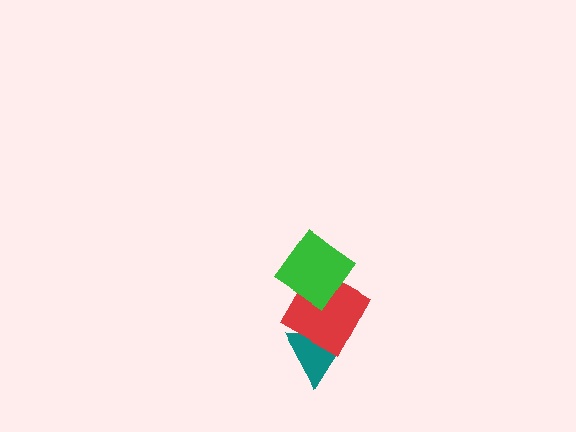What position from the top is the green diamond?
The green diamond is 1st from the top.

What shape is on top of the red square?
The green diamond is on top of the red square.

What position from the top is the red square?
The red square is 2nd from the top.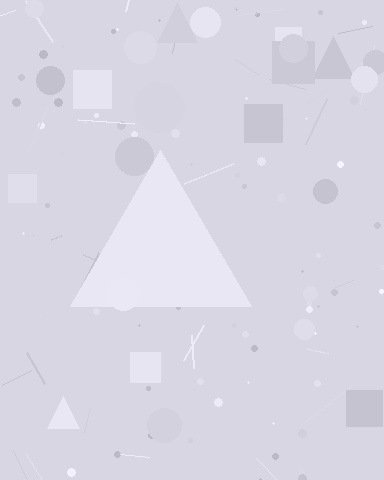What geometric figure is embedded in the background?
A triangle is embedded in the background.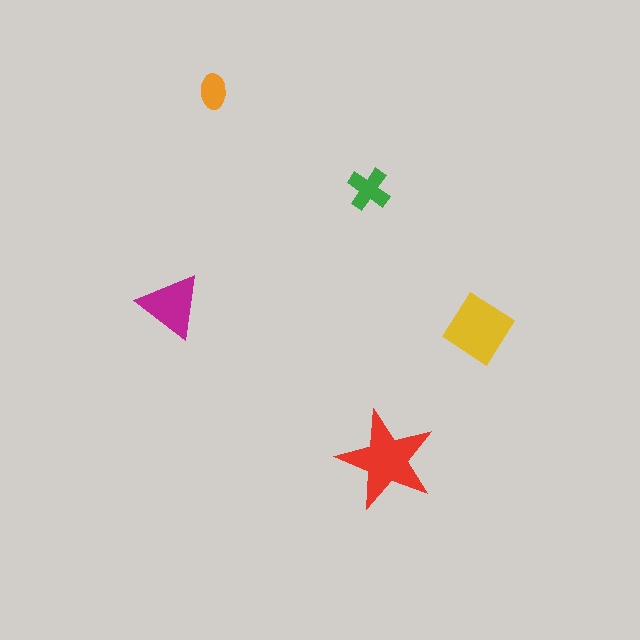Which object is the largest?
The red star.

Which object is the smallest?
The orange ellipse.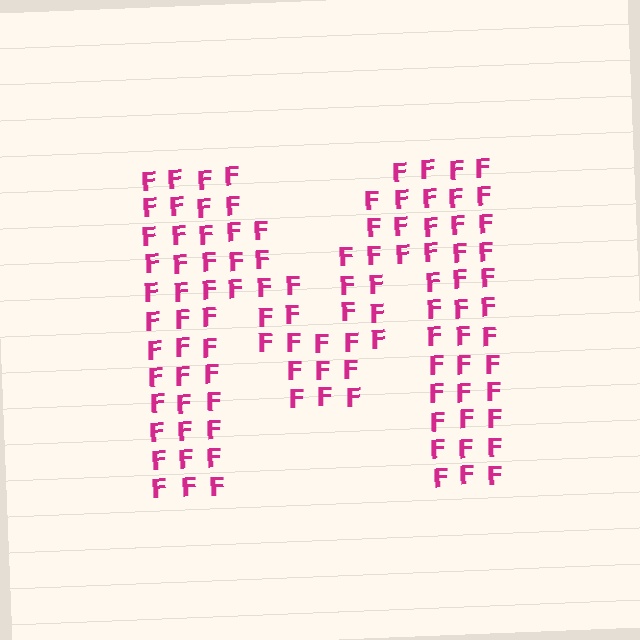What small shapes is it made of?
It is made of small letter F's.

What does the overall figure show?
The overall figure shows the letter M.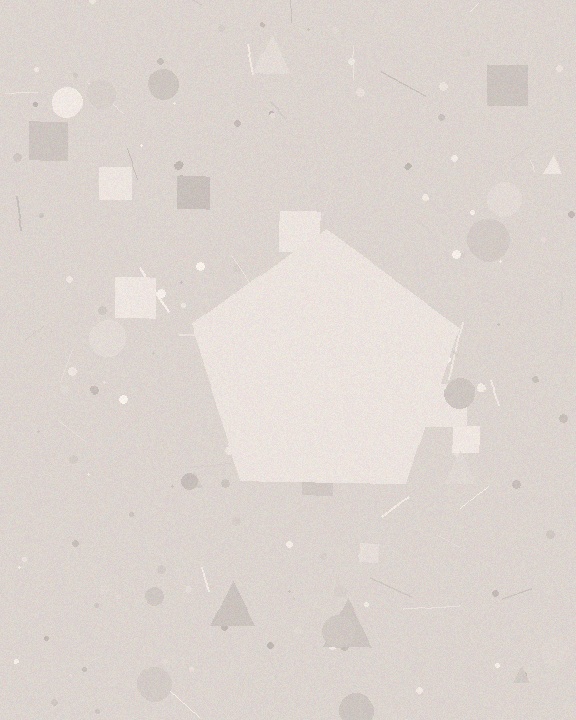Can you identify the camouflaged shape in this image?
The camouflaged shape is a pentagon.